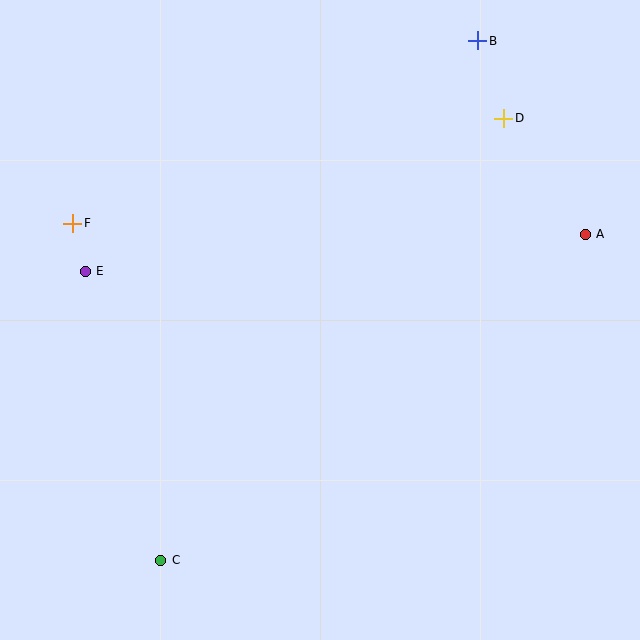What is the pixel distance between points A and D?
The distance between A and D is 141 pixels.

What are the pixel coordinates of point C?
Point C is at (161, 560).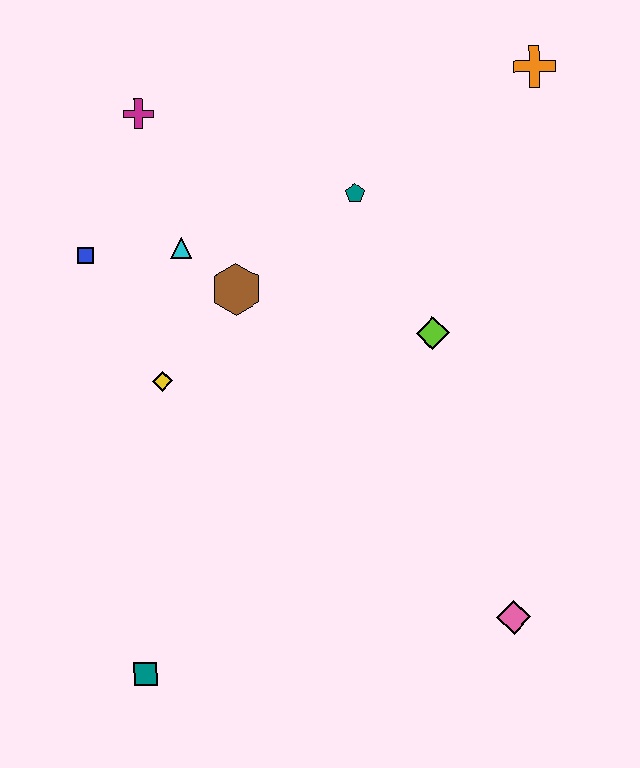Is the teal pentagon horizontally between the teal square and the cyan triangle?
No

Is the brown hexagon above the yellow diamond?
Yes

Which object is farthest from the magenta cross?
The pink diamond is farthest from the magenta cross.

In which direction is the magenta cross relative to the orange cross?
The magenta cross is to the left of the orange cross.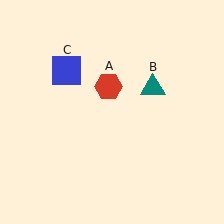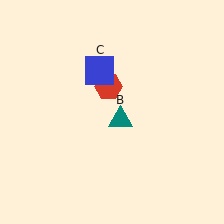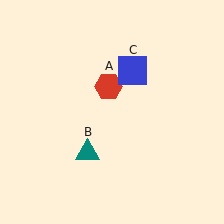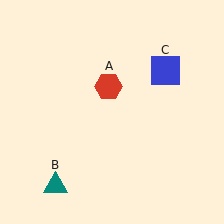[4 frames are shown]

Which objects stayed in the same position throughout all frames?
Red hexagon (object A) remained stationary.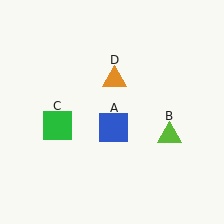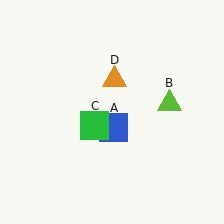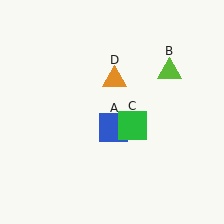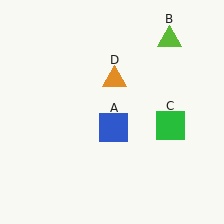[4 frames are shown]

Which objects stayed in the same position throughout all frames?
Blue square (object A) and orange triangle (object D) remained stationary.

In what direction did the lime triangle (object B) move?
The lime triangle (object B) moved up.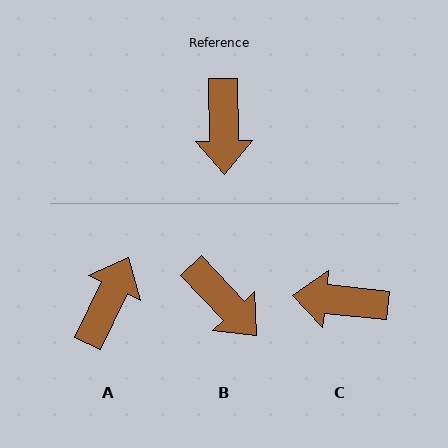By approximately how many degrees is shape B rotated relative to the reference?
Approximately 42 degrees counter-clockwise.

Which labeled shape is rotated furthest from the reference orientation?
A, about 153 degrees away.